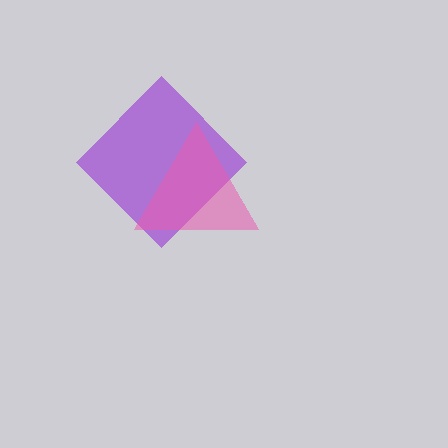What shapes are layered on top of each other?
The layered shapes are: a purple diamond, a pink triangle.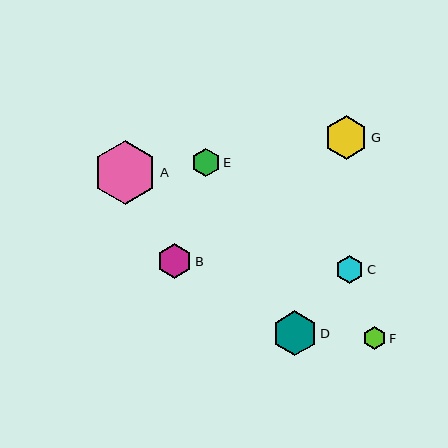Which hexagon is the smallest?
Hexagon F is the smallest with a size of approximately 23 pixels.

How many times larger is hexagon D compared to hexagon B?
Hexagon D is approximately 1.3 times the size of hexagon B.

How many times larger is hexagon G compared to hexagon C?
Hexagon G is approximately 1.6 times the size of hexagon C.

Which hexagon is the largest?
Hexagon A is the largest with a size of approximately 64 pixels.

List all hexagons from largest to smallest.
From largest to smallest: A, D, G, B, E, C, F.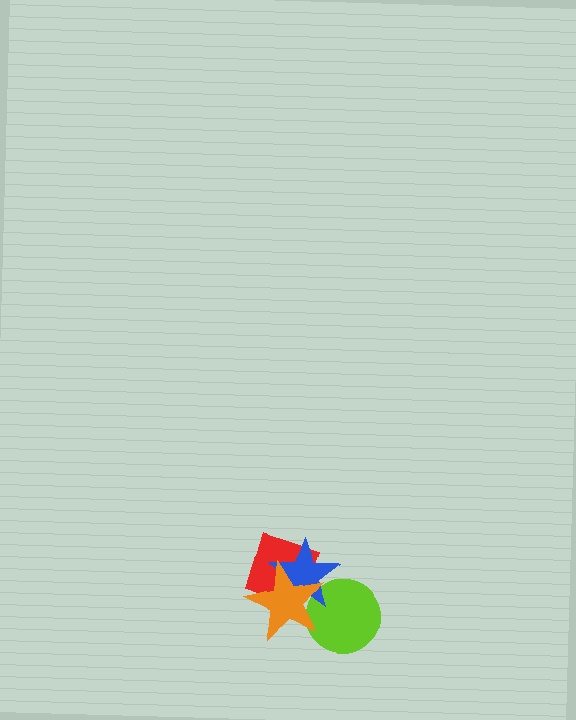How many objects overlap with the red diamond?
2 objects overlap with the red diamond.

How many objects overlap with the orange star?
3 objects overlap with the orange star.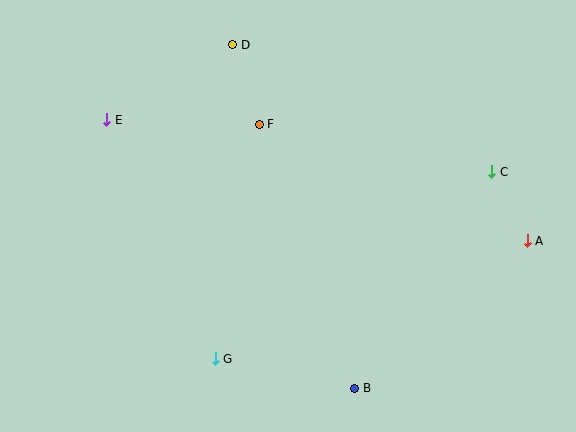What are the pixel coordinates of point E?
Point E is at (107, 120).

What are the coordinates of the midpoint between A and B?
The midpoint between A and B is at (441, 315).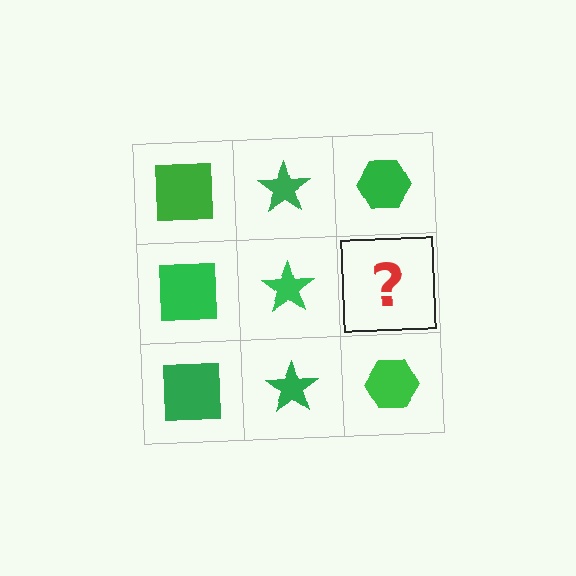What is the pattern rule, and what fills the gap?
The rule is that each column has a consistent shape. The gap should be filled with a green hexagon.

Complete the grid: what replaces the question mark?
The question mark should be replaced with a green hexagon.